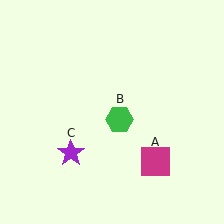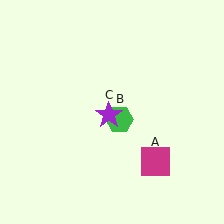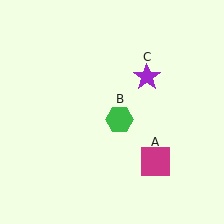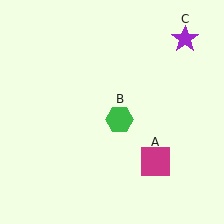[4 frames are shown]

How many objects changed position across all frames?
1 object changed position: purple star (object C).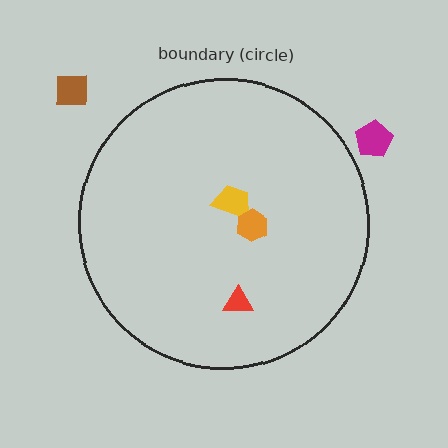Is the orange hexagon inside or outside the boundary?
Inside.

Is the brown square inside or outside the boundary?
Outside.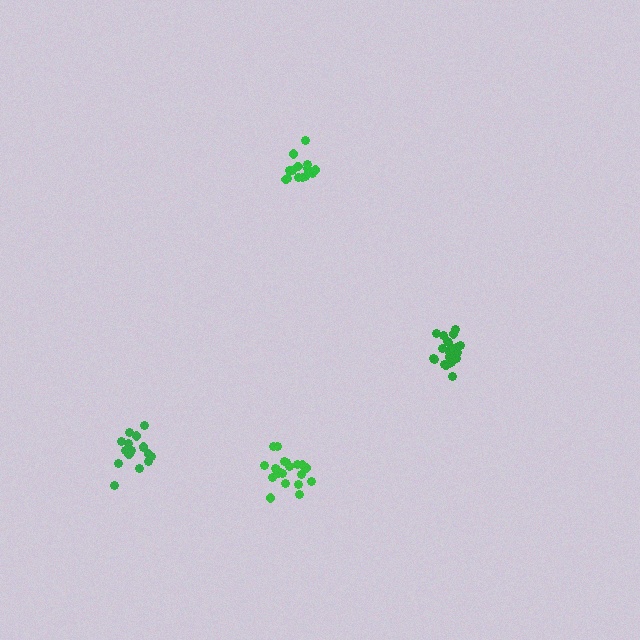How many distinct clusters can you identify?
There are 4 distinct clusters.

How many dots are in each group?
Group 1: 16 dots, Group 2: 21 dots, Group 3: 21 dots, Group 4: 16 dots (74 total).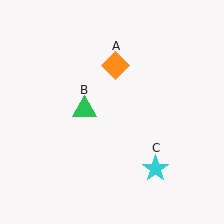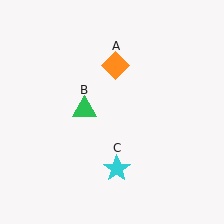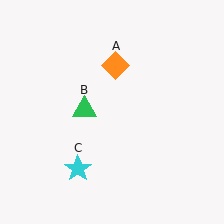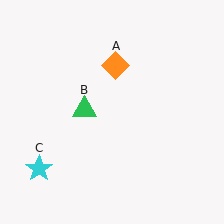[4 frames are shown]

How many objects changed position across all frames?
1 object changed position: cyan star (object C).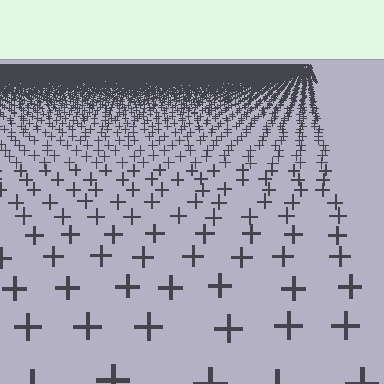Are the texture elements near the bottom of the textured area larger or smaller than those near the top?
Larger. Near the bottom, elements are closer to the viewer and appear at a bigger on-screen size.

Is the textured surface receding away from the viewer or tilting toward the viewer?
The surface is receding away from the viewer. Texture elements get smaller and denser toward the top.